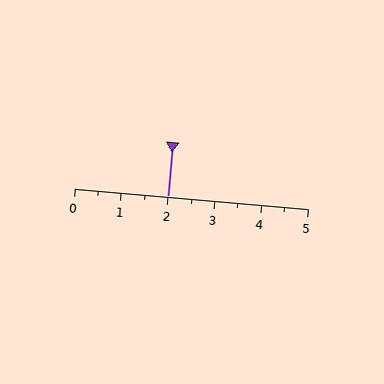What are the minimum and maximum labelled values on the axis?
The axis runs from 0 to 5.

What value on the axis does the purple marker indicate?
The marker indicates approximately 2.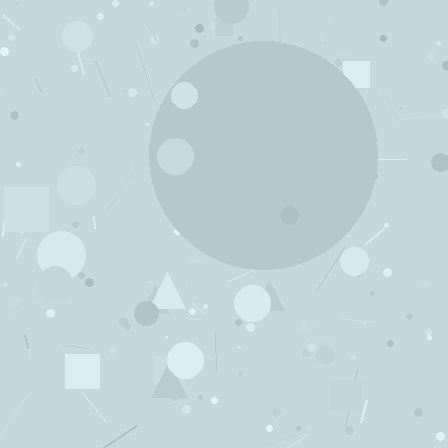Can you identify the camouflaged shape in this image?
The camouflaged shape is a circle.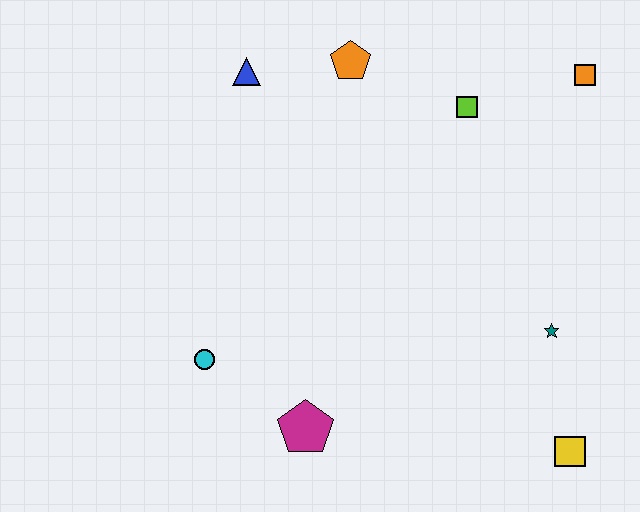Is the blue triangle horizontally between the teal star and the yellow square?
No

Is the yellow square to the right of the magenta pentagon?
Yes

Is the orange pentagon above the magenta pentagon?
Yes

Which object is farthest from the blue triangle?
The yellow square is farthest from the blue triangle.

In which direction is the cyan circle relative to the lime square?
The cyan circle is to the left of the lime square.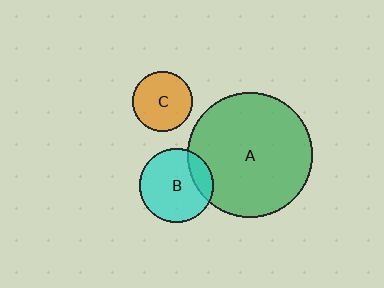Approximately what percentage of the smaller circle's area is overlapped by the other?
Approximately 20%.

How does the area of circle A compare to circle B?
Approximately 2.8 times.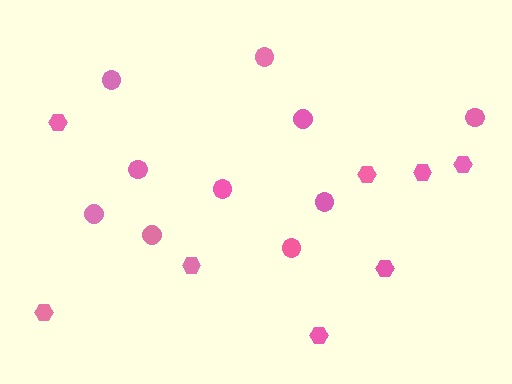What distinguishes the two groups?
There are 2 groups: one group of circles (10) and one group of hexagons (8).